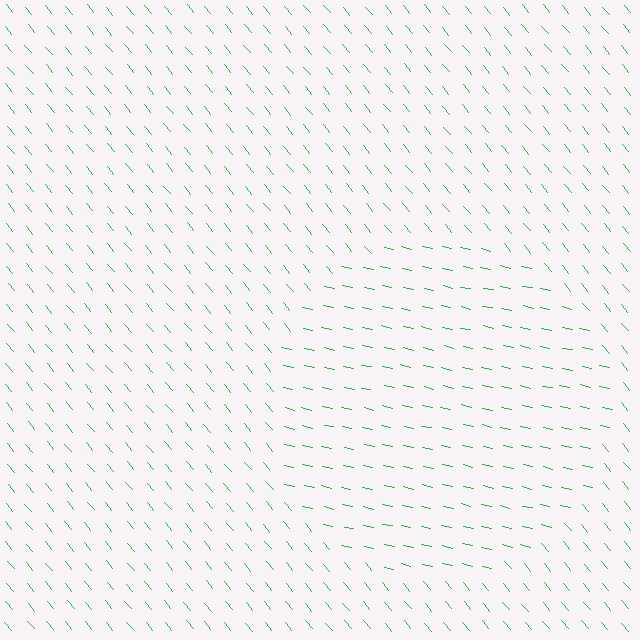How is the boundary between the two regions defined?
The boundary is defined purely by a change in line orientation (approximately 38 degrees difference). All lines are the same color and thickness.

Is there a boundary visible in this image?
Yes, there is a texture boundary formed by a change in line orientation.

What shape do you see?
I see a circle.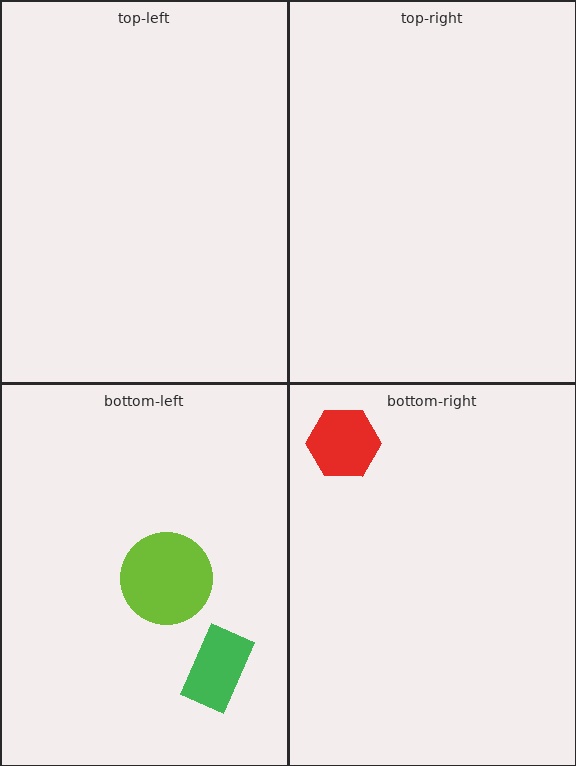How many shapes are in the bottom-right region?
1.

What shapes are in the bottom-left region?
The green rectangle, the lime circle.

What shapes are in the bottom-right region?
The red hexagon.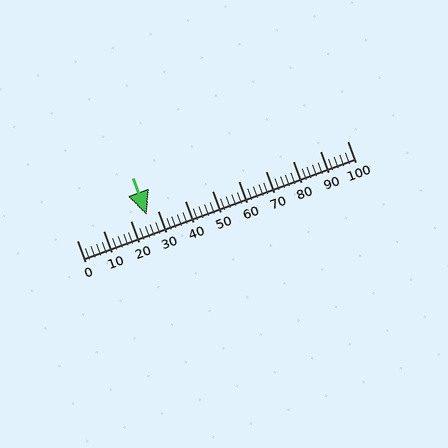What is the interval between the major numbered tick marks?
The major tick marks are spaced 10 units apart.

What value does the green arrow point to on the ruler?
The green arrow points to approximately 26.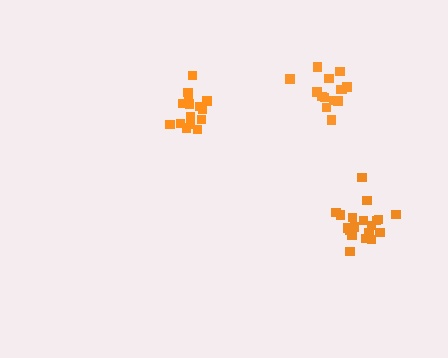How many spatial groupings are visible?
There are 3 spatial groupings.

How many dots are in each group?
Group 1: 19 dots, Group 2: 15 dots, Group 3: 14 dots (48 total).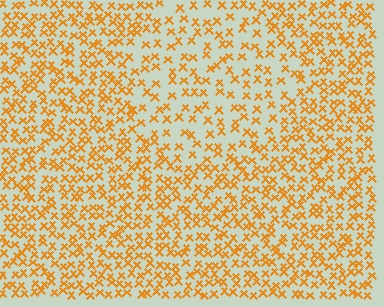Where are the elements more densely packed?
The elements are more densely packed outside the circle boundary.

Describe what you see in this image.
The image contains small orange elements arranged at two different densities. A circle-shaped region is visible where the elements are less densely packed than the surrounding area.